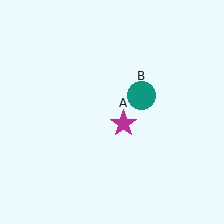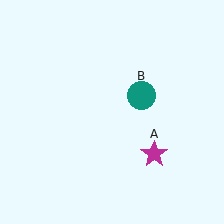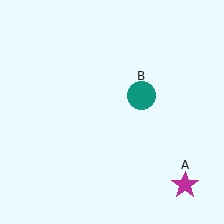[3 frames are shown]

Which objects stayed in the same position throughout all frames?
Teal circle (object B) remained stationary.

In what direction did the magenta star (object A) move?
The magenta star (object A) moved down and to the right.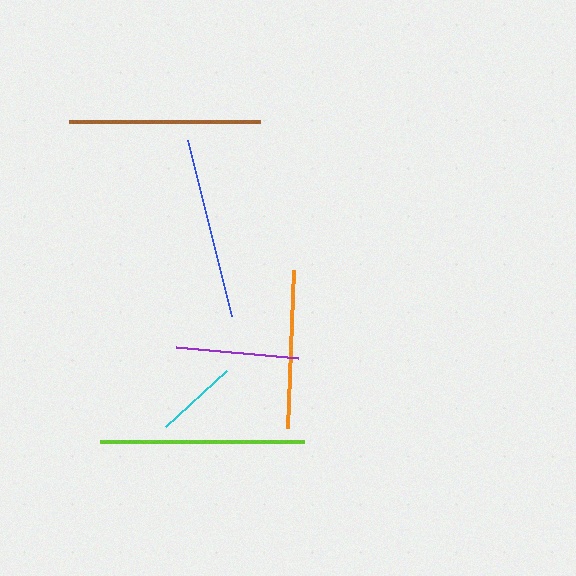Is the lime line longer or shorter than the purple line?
The lime line is longer than the purple line.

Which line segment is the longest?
The lime line is the longest at approximately 205 pixels.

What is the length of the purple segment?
The purple segment is approximately 123 pixels long.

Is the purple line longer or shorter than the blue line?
The blue line is longer than the purple line.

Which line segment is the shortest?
The cyan line is the shortest at approximately 83 pixels.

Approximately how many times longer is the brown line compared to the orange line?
The brown line is approximately 1.2 times the length of the orange line.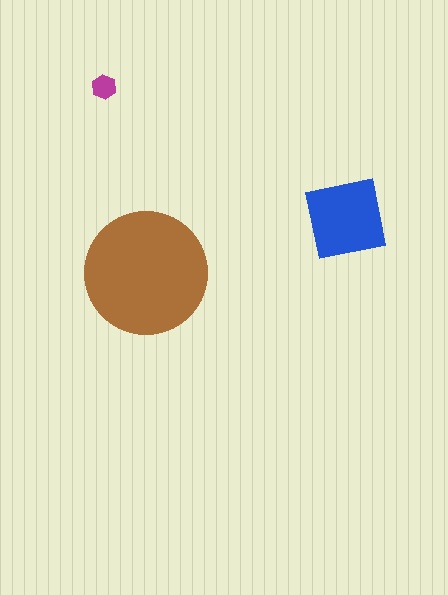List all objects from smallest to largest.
The magenta hexagon, the blue square, the brown circle.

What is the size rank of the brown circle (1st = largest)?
1st.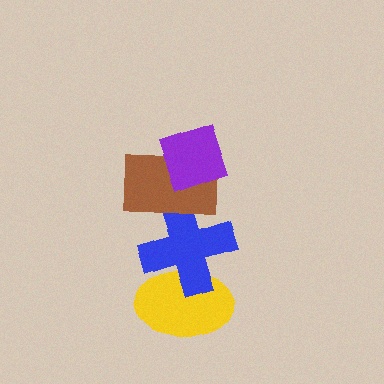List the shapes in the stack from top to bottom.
From top to bottom: the purple diamond, the brown rectangle, the blue cross, the yellow ellipse.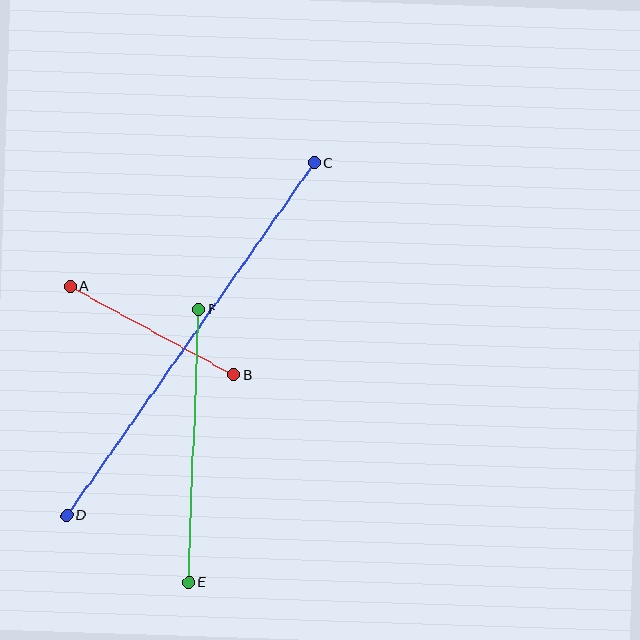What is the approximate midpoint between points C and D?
The midpoint is at approximately (190, 339) pixels.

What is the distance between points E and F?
The distance is approximately 273 pixels.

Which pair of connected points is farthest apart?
Points C and D are farthest apart.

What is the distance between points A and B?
The distance is approximately 186 pixels.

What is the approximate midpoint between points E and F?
The midpoint is at approximately (194, 446) pixels.